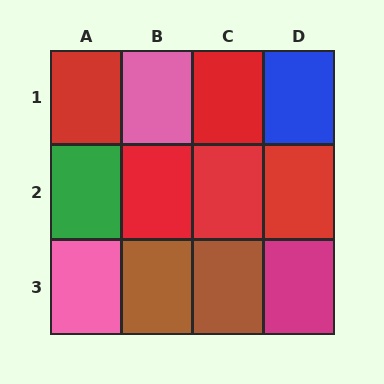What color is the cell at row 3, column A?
Pink.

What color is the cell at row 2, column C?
Red.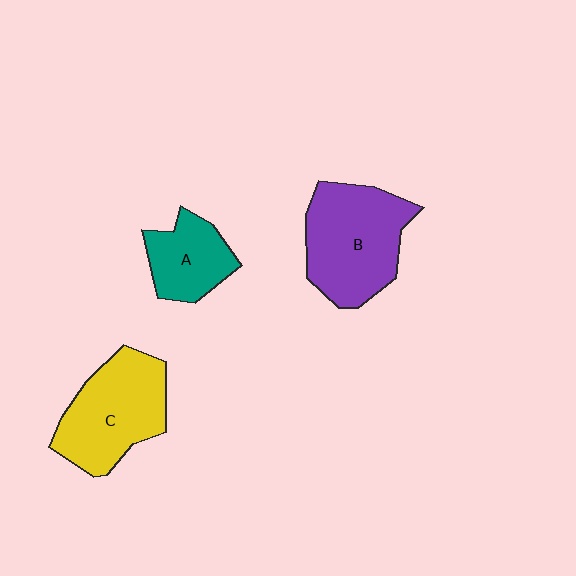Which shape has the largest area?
Shape B (purple).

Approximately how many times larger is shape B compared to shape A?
Approximately 1.8 times.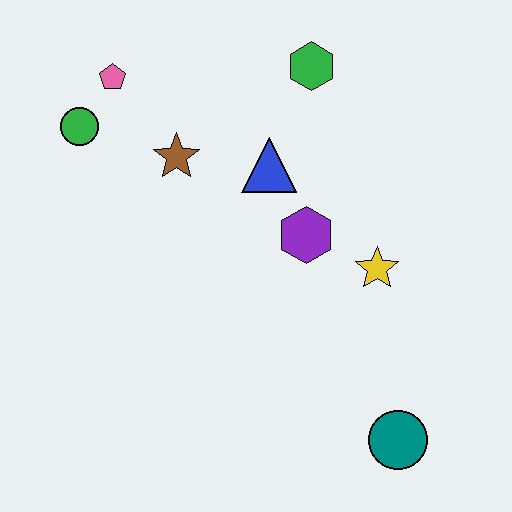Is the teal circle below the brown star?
Yes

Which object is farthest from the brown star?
The teal circle is farthest from the brown star.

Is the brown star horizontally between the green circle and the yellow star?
Yes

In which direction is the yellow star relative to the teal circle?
The yellow star is above the teal circle.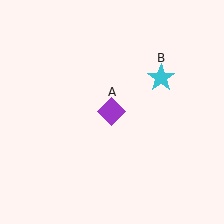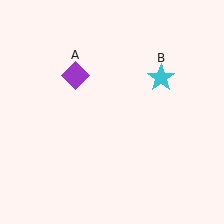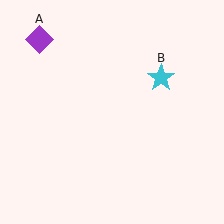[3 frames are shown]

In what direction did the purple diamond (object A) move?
The purple diamond (object A) moved up and to the left.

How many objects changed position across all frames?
1 object changed position: purple diamond (object A).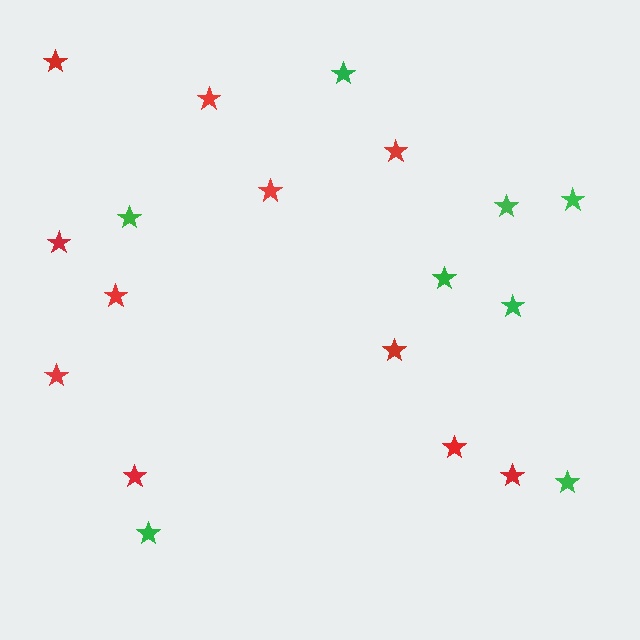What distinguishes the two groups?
There are 2 groups: one group of red stars (11) and one group of green stars (8).